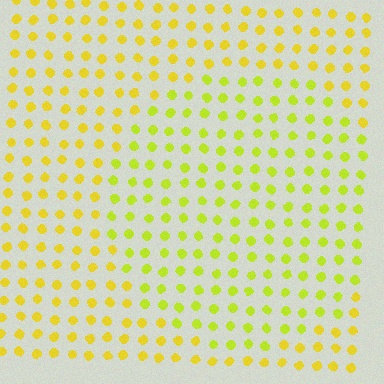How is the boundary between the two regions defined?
The boundary is defined purely by a slight shift in hue (about 21 degrees). Spacing, size, and orientation are identical on both sides.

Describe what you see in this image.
The image is filled with small yellow elements in a uniform arrangement. A circle-shaped region is visible where the elements are tinted to a slightly different hue, forming a subtle color boundary.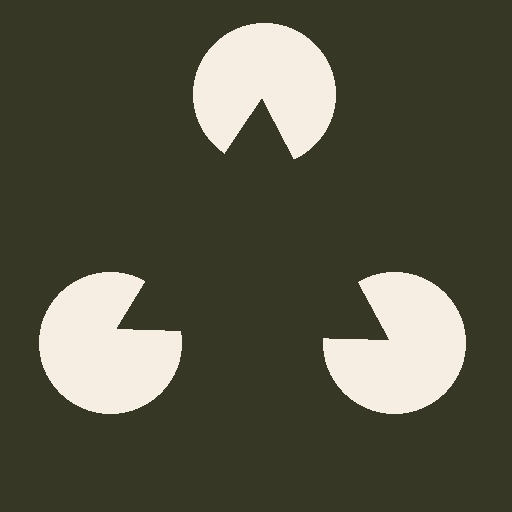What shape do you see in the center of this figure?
An illusory triangle — its edges are inferred from the aligned wedge cuts in the pac-man discs, not physically drawn.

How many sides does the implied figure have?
3 sides.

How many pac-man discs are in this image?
There are 3 — one at each vertex of the illusory triangle.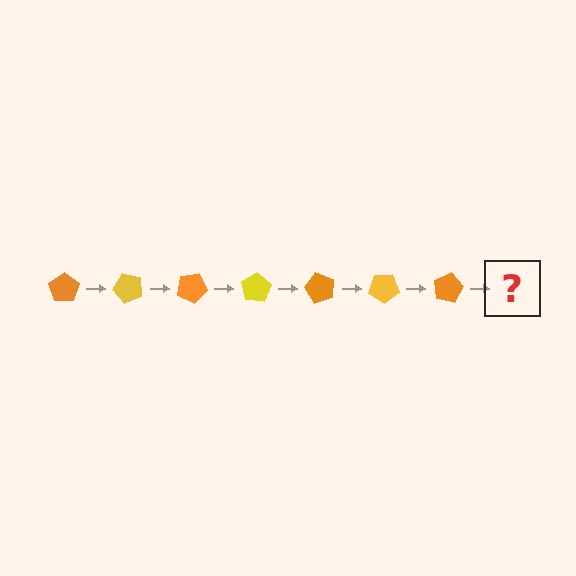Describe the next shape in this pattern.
It should be a yellow pentagon, rotated 350 degrees from the start.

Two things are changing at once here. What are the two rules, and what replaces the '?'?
The two rules are that it rotates 50 degrees each step and the color cycles through orange and yellow. The '?' should be a yellow pentagon, rotated 350 degrees from the start.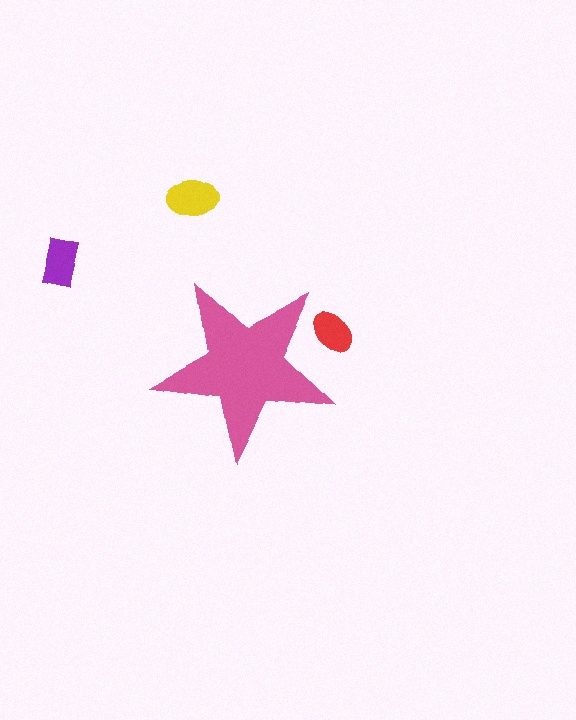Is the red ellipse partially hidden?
Yes, the red ellipse is partially hidden behind the pink star.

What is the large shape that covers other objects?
A pink star.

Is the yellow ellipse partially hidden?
No, the yellow ellipse is fully visible.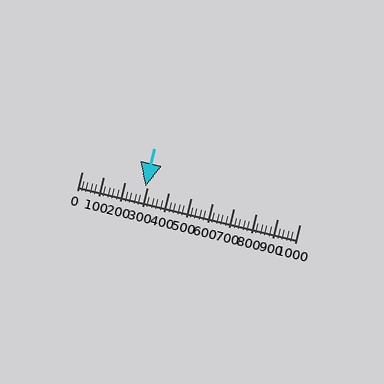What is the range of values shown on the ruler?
The ruler shows values from 0 to 1000.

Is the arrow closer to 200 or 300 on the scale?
The arrow is closer to 300.